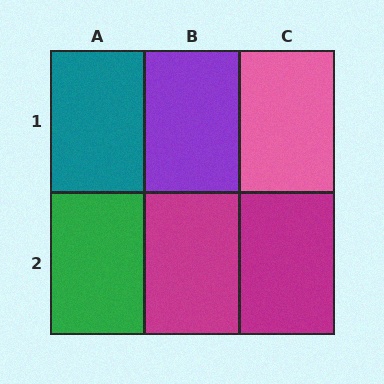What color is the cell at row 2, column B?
Magenta.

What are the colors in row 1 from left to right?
Teal, purple, pink.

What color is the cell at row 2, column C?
Magenta.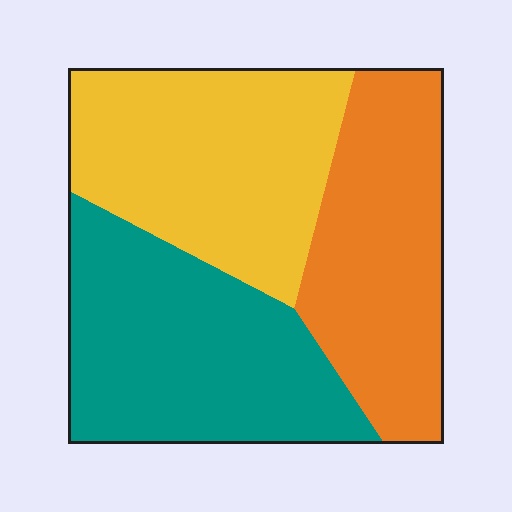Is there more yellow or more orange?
Yellow.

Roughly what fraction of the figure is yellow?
Yellow covers roughly 35% of the figure.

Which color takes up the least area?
Orange, at roughly 30%.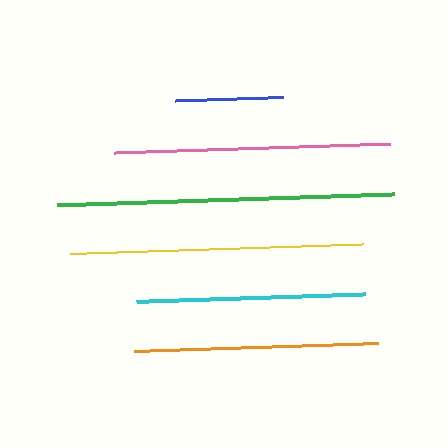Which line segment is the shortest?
The blue line is the shortest at approximately 108 pixels.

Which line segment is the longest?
The green line is the longest at approximately 337 pixels.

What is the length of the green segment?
The green segment is approximately 337 pixels long.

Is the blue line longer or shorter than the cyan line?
The cyan line is longer than the blue line.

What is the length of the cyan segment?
The cyan segment is approximately 229 pixels long.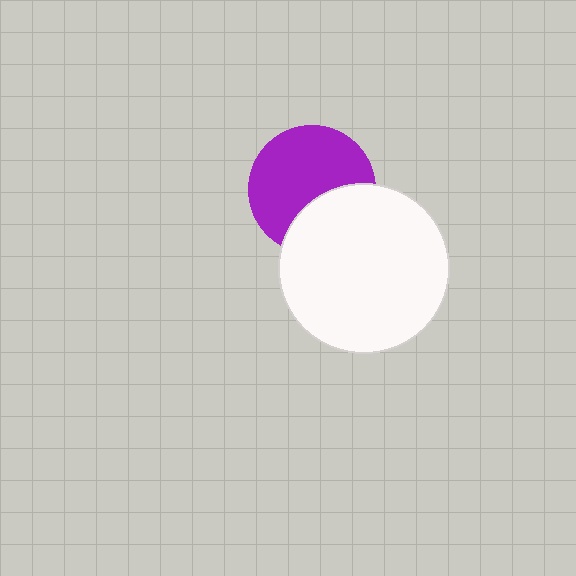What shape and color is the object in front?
The object in front is a white circle.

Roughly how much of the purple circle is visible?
Most of it is visible (roughly 66%).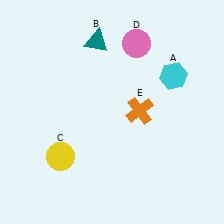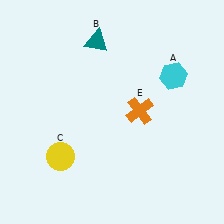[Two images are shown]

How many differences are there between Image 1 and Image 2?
There is 1 difference between the two images.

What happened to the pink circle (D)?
The pink circle (D) was removed in Image 2. It was in the top-right area of Image 1.